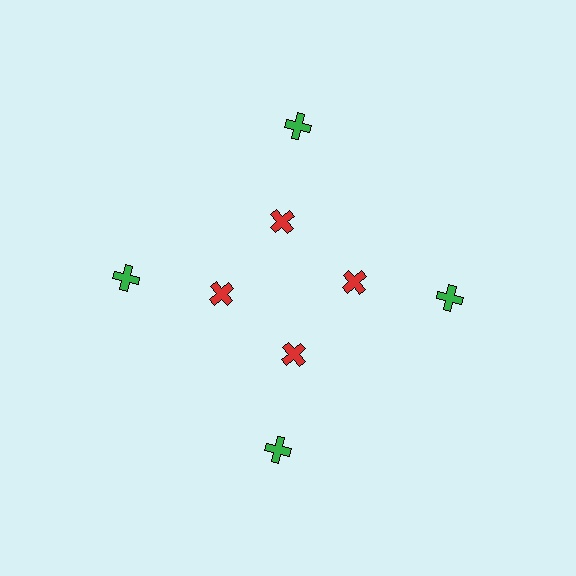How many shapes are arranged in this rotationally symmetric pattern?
There are 8 shapes, arranged in 4 groups of 2.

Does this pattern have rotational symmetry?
Yes, this pattern has 4-fold rotational symmetry. It looks the same after rotating 90 degrees around the center.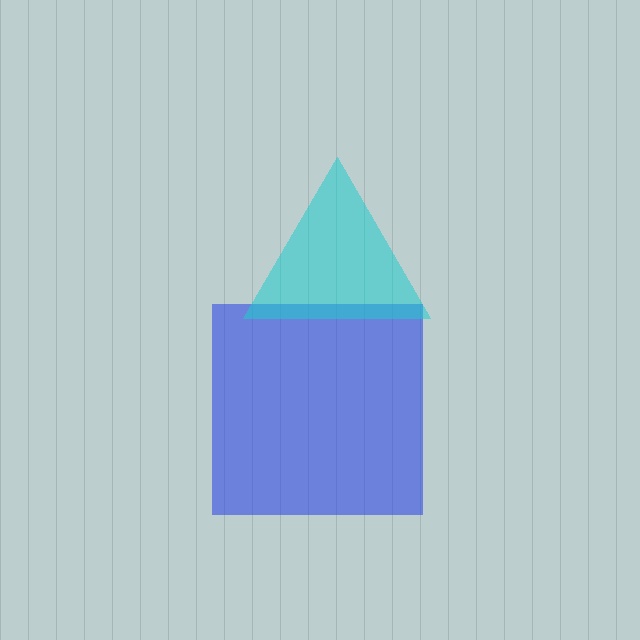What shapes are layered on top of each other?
The layered shapes are: a blue square, a cyan triangle.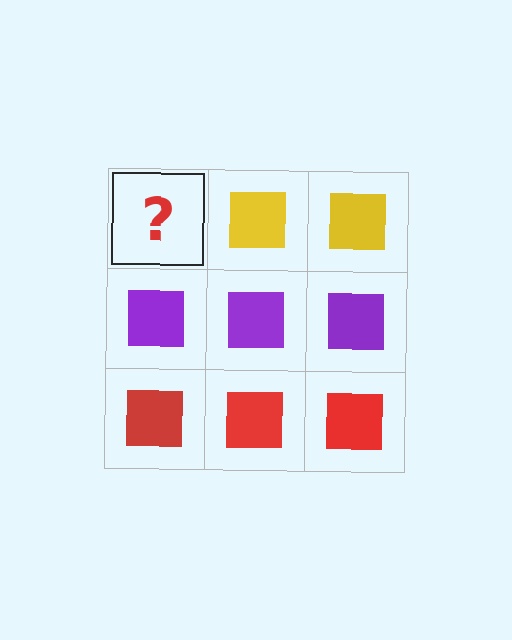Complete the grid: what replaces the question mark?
The question mark should be replaced with a yellow square.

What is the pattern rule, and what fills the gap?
The rule is that each row has a consistent color. The gap should be filled with a yellow square.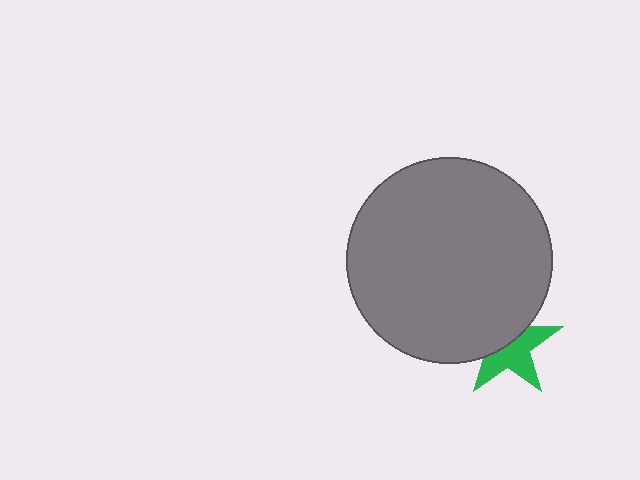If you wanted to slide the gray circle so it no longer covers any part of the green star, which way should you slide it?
Slide it up — that is the most direct way to separate the two shapes.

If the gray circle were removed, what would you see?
You would see the complete green star.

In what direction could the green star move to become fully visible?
The green star could move down. That would shift it out from behind the gray circle entirely.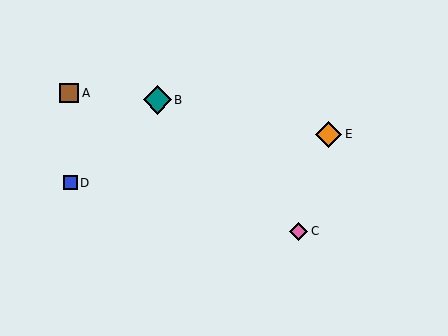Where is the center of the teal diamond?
The center of the teal diamond is at (157, 100).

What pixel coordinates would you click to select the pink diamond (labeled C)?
Click at (299, 231) to select the pink diamond C.